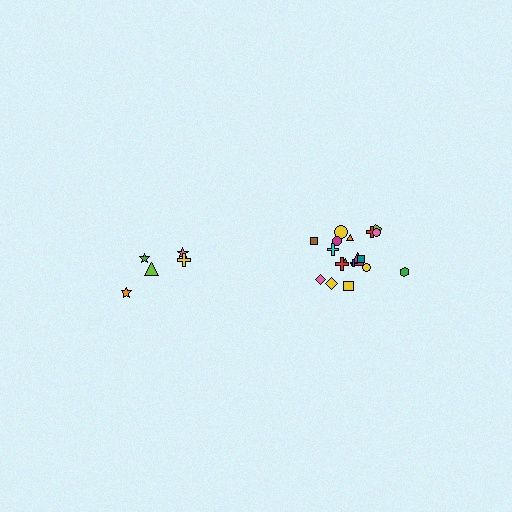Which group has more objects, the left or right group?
The right group.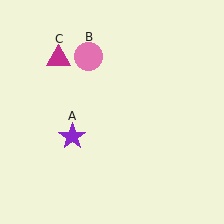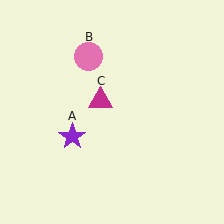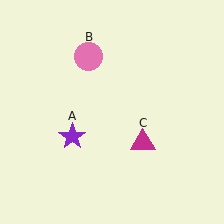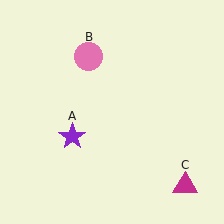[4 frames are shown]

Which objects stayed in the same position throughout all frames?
Purple star (object A) and pink circle (object B) remained stationary.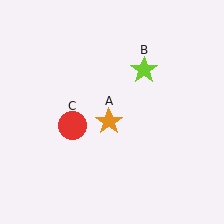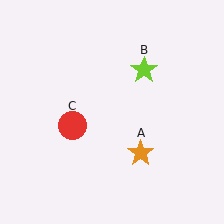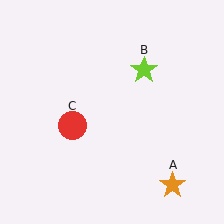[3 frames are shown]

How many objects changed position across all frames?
1 object changed position: orange star (object A).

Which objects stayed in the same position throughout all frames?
Lime star (object B) and red circle (object C) remained stationary.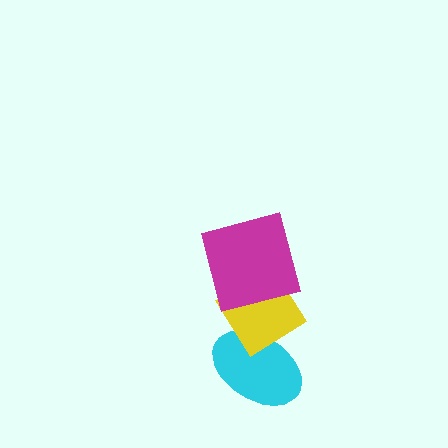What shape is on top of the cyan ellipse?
The yellow diamond is on top of the cyan ellipse.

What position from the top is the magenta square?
The magenta square is 1st from the top.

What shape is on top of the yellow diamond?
The magenta square is on top of the yellow diamond.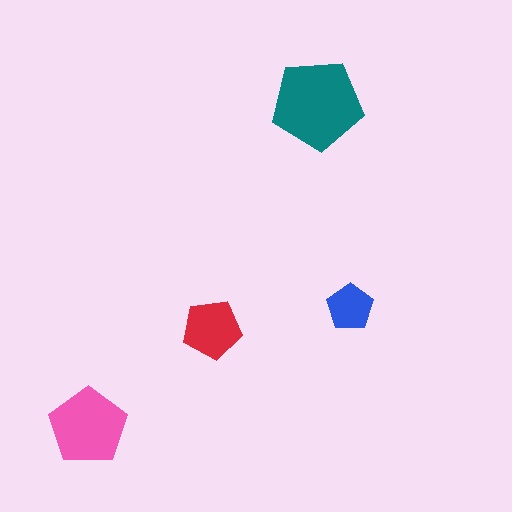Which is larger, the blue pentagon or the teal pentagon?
The teal one.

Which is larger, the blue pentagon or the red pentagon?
The red one.